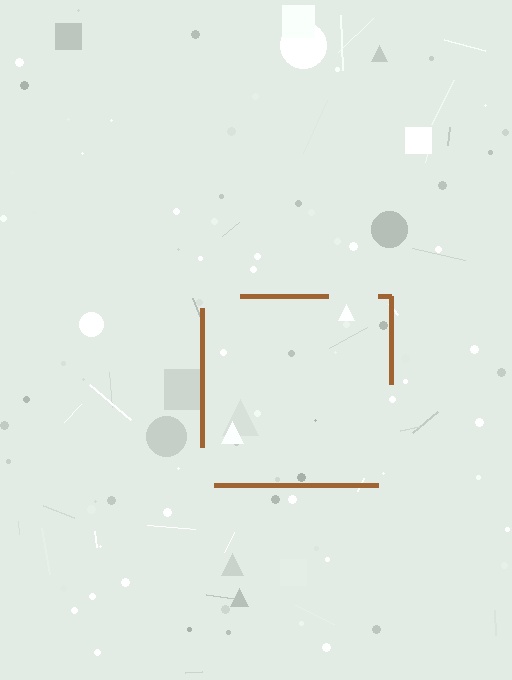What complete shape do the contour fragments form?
The contour fragments form a square.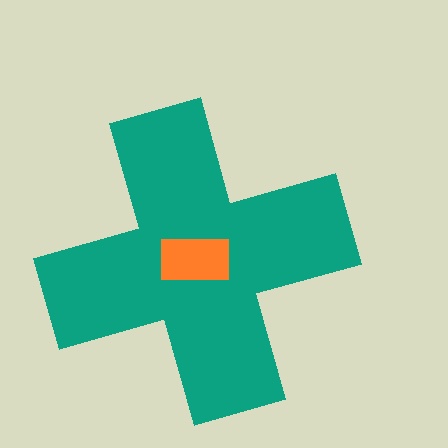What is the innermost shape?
The orange rectangle.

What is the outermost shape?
The teal cross.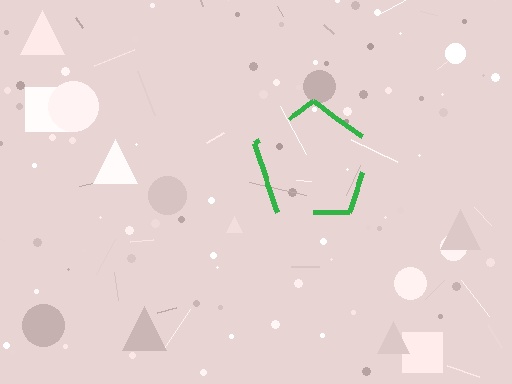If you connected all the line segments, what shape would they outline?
They would outline a pentagon.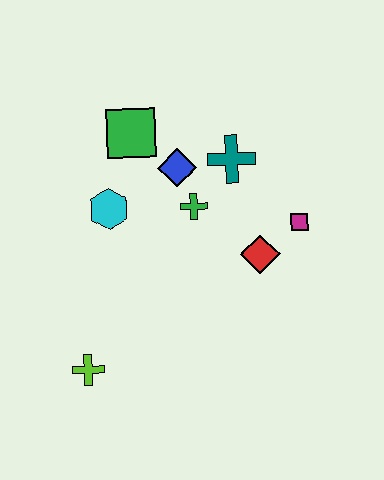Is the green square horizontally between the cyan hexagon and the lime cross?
No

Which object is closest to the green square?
The blue diamond is closest to the green square.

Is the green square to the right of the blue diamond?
No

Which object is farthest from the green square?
The lime cross is farthest from the green square.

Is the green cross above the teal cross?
No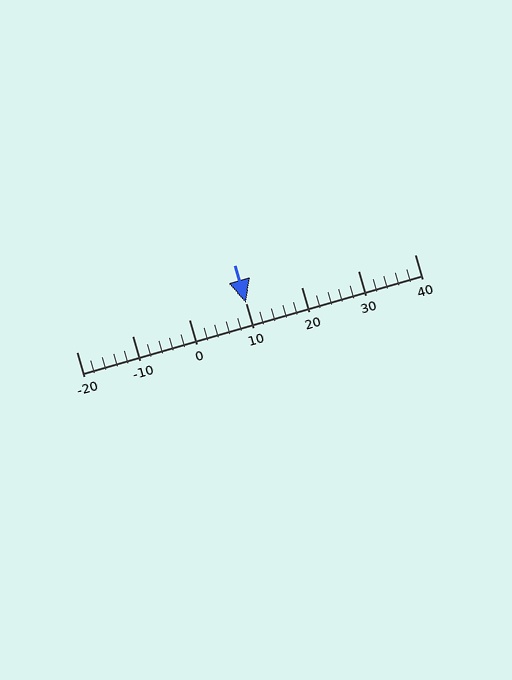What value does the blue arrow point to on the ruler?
The blue arrow points to approximately 10.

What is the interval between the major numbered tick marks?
The major tick marks are spaced 10 units apart.